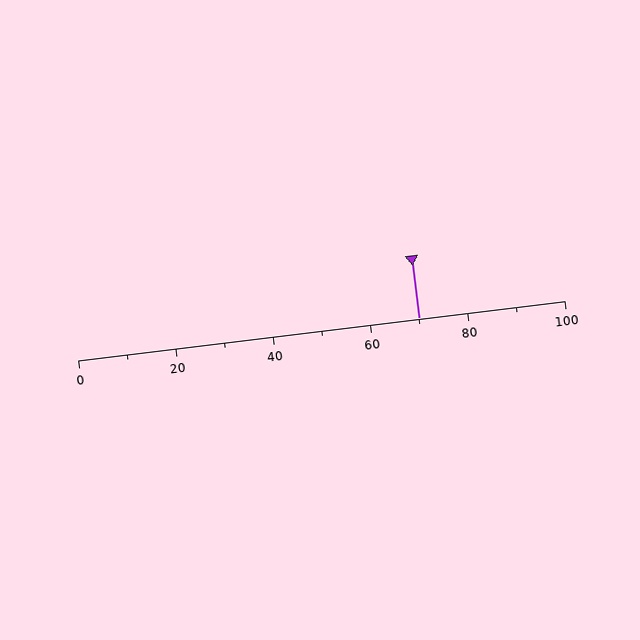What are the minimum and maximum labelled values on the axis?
The axis runs from 0 to 100.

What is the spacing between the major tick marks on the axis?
The major ticks are spaced 20 apart.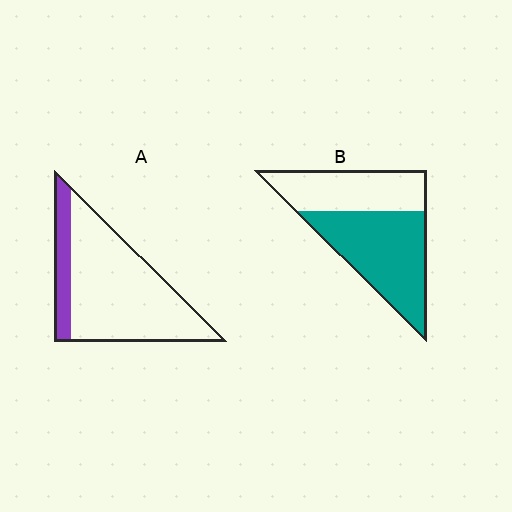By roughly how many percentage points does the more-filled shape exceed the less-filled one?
By roughly 40 percentage points (B over A).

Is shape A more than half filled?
No.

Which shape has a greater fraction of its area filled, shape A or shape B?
Shape B.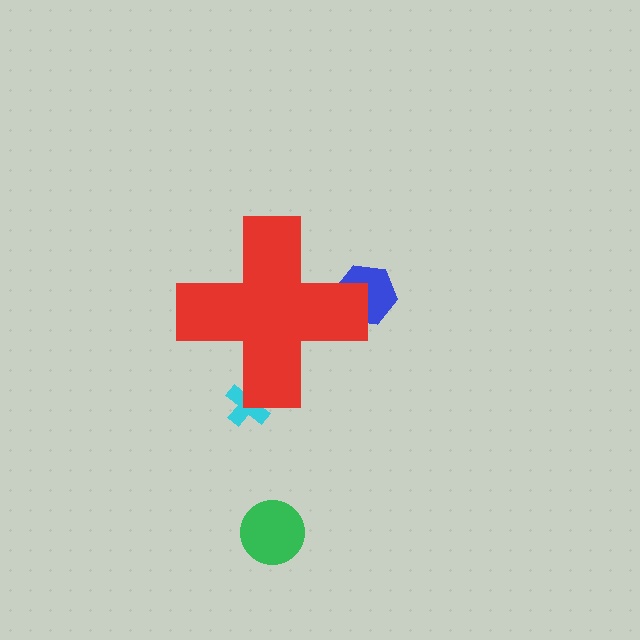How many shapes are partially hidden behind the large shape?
2 shapes are partially hidden.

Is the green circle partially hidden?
No, the green circle is fully visible.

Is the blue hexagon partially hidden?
Yes, the blue hexagon is partially hidden behind the red cross.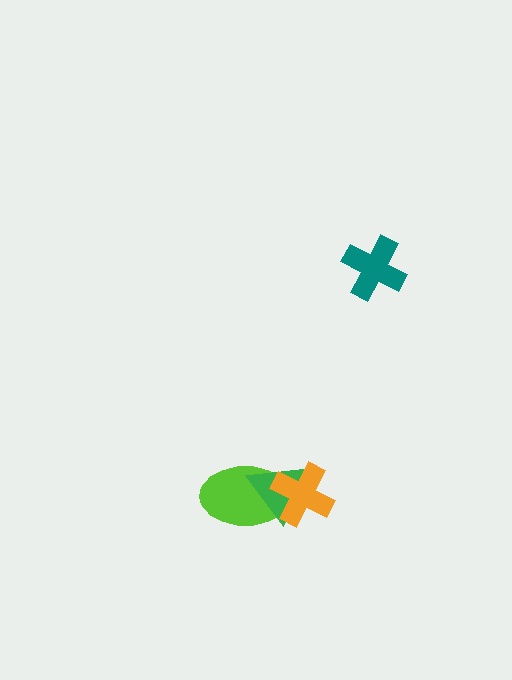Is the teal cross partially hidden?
No, no other shape covers it.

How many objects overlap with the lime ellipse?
2 objects overlap with the lime ellipse.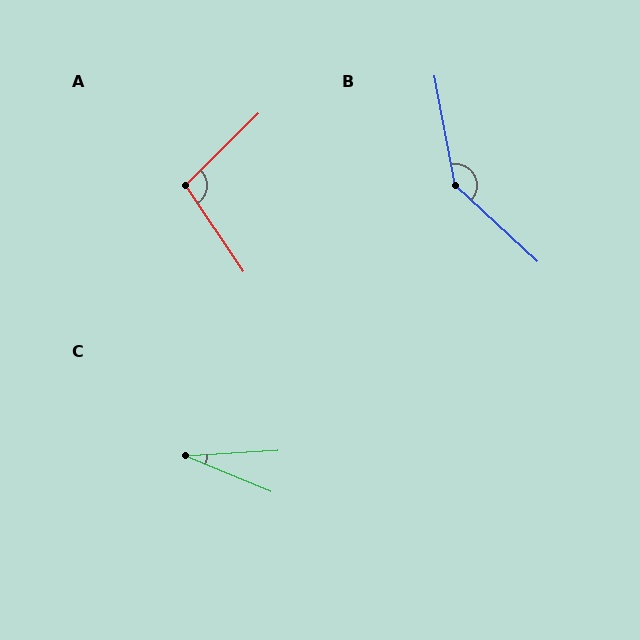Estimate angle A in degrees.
Approximately 100 degrees.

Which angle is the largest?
B, at approximately 144 degrees.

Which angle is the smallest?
C, at approximately 25 degrees.